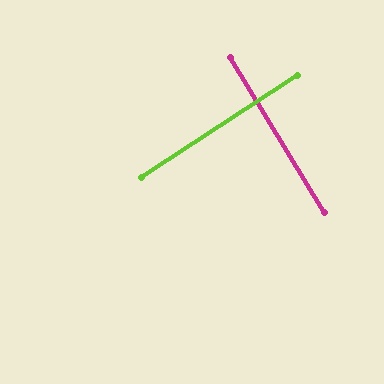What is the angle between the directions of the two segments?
Approximately 88 degrees.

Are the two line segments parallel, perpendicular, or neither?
Perpendicular — they meet at approximately 88°.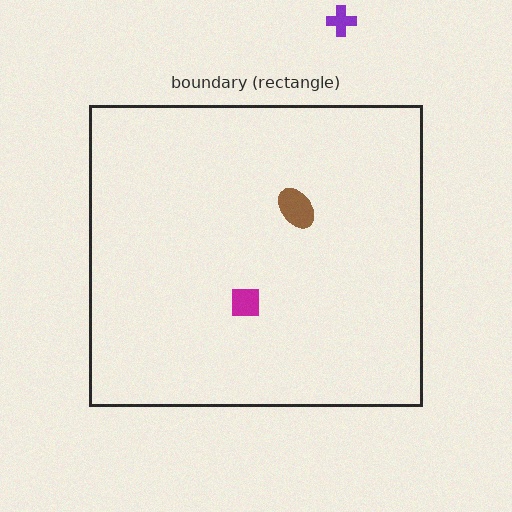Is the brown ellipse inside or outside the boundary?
Inside.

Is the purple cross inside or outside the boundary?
Outside.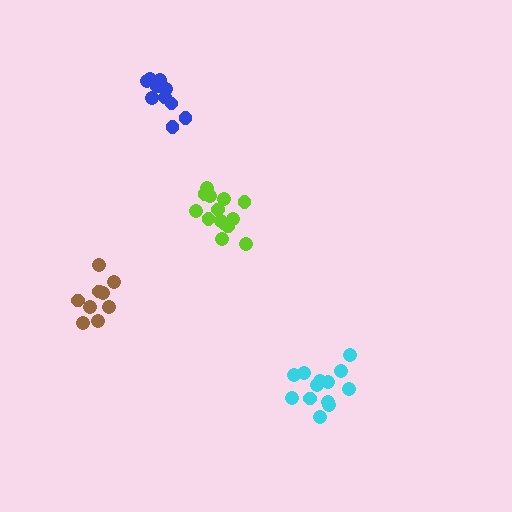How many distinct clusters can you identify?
There are 4 distinct clusters.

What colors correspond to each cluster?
The clusters are colored: cyan, lime, brown, blue.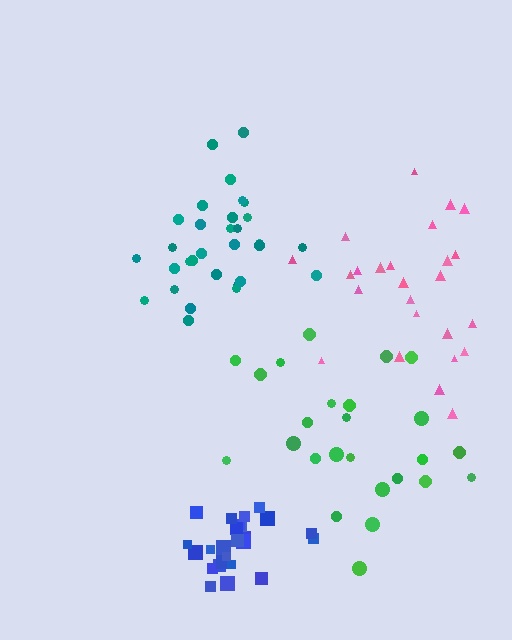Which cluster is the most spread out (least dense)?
Pink.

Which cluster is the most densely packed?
Blue.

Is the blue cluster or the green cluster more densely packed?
Blue.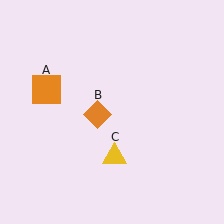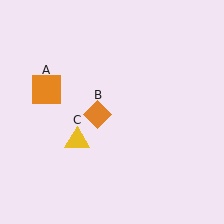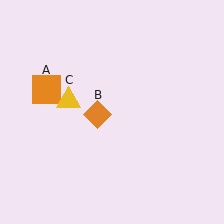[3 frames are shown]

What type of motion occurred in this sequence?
The yellow triangle (object C) rotated clockwise around the center of the scene.